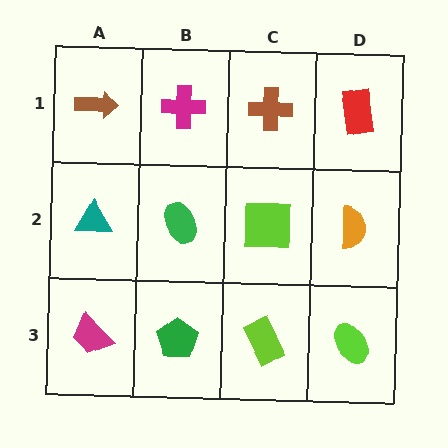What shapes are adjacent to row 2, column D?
A red rectangle (row 1, column D), a lime ellipse (row 3, column D), a lime square (row 2, column C).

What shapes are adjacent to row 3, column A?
A teal triangle (row 2, column A), a green pentagon (row 3, column B).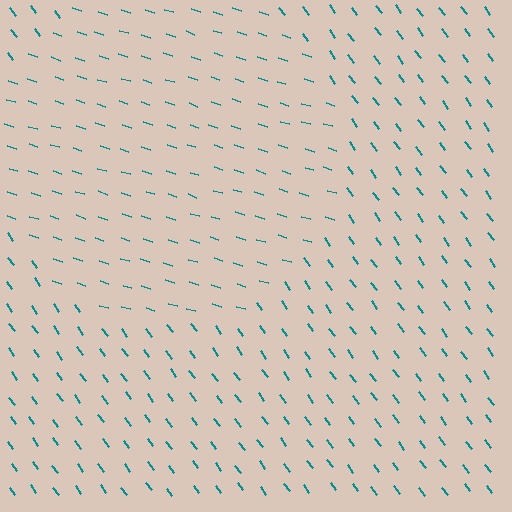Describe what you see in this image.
The image is filled with small teal line segments. A circle region in the image has lines oriented differently from the surrounding lines, creating a visible texture boundary.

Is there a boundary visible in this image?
Yes, there is a texture boundary formed by a change in line orientation.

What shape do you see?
I see a circle.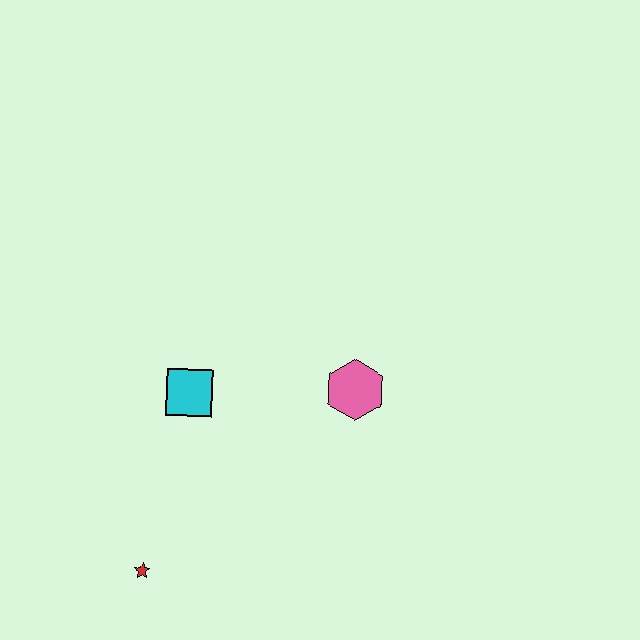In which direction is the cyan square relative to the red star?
The cyan square is above the red star.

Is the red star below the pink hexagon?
Yes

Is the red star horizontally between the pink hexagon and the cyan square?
No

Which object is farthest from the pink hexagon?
The red star is farthest from the pink hexagon.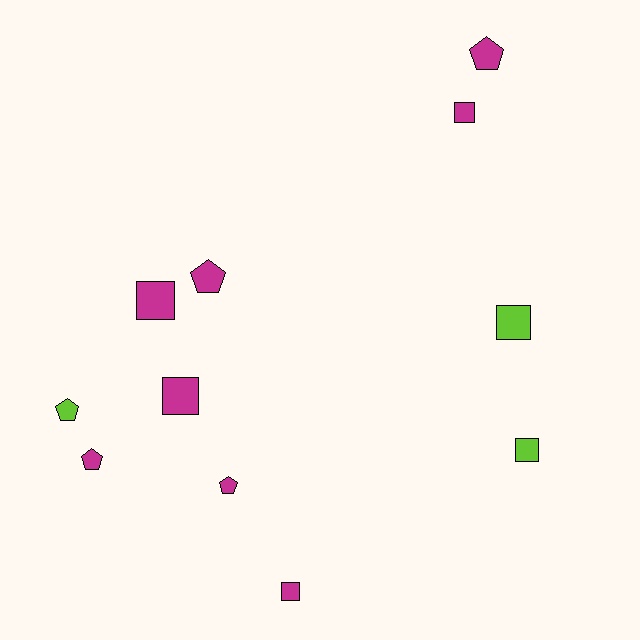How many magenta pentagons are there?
There are 4 magenta pentagons.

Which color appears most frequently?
Magenta, with 8 objects.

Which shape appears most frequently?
Square, with 6 objects.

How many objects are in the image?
There are 11 objects.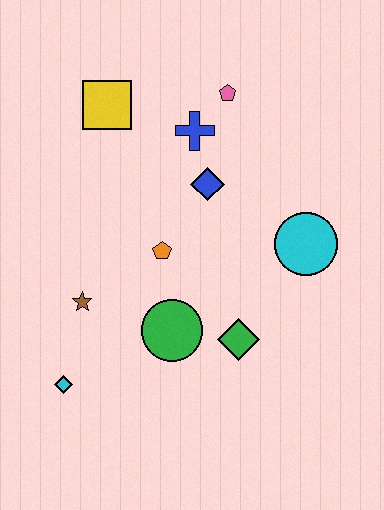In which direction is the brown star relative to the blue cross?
The brown star is below the blue cross.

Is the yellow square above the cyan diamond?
Yes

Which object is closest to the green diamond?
The green circle is closest to the green diamond.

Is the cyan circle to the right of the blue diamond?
Yes